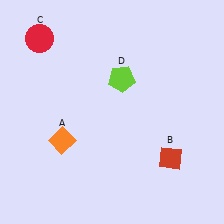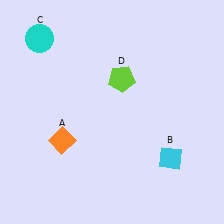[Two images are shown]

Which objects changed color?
B changed from red to cyan. C changed from red to cyan.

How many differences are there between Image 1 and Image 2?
There are 2 differences between the two images.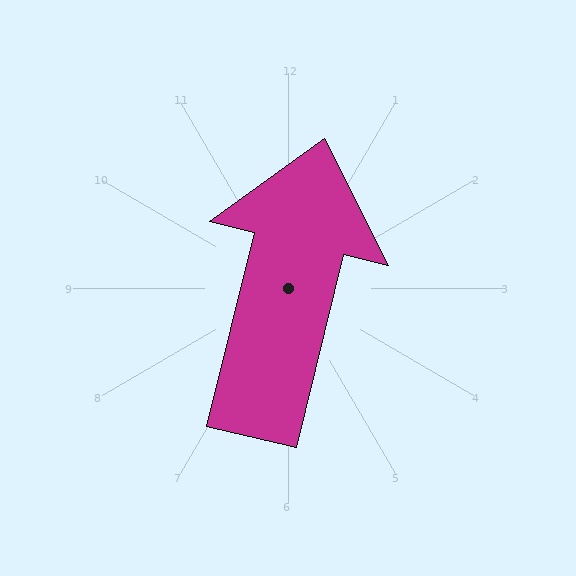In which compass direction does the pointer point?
North.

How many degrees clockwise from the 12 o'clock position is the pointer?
Approximately 14 degrees.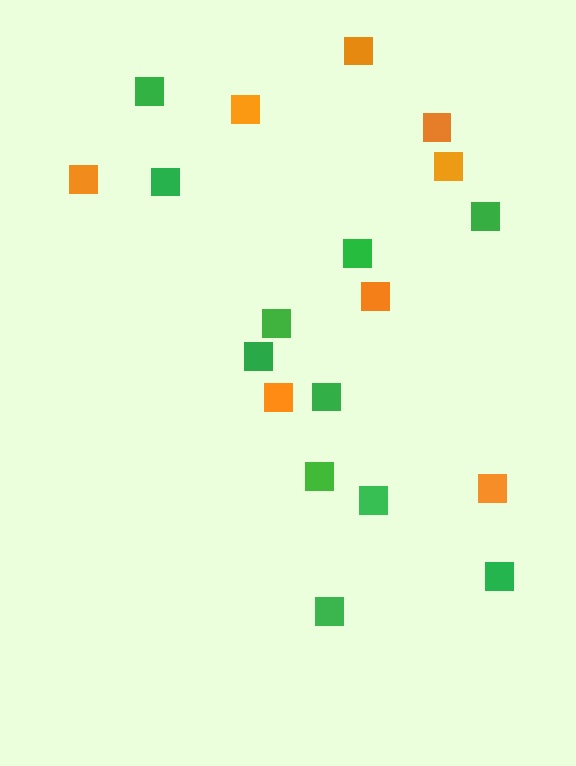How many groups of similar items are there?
There are 2 groups: one group of orange squares (8) and one group of green squares (11).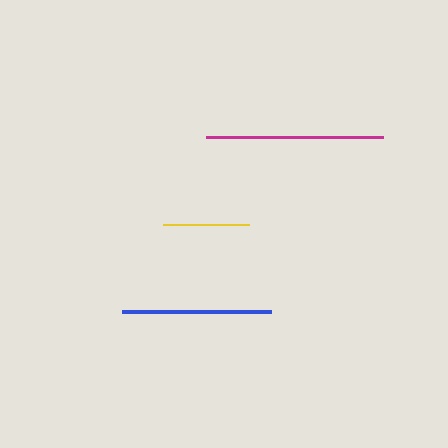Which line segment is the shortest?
The yellow line is the shortest at approximately 86 pixels.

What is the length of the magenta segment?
The magenta segment is approximately 178 pixels long.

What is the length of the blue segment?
The blue segment is approximately 150 pixels long.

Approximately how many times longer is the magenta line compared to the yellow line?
The magenta line is approximately 2.1 times the length of the yellow line.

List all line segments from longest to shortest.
From longest to shortest: magenta, blue, yellow.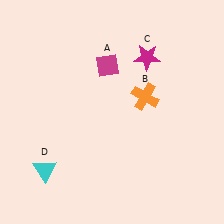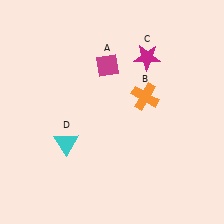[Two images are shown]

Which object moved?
The cyan triangle (D) moved up.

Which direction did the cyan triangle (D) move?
The cyan triangle (D) moved up.